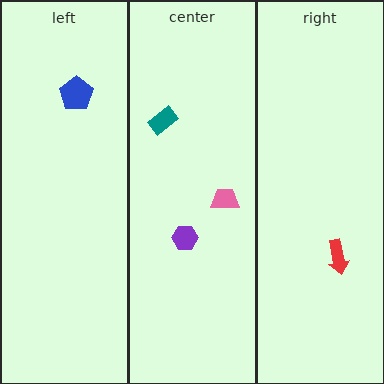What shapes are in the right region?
The red arrow.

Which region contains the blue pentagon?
The left region.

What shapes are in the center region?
The purple hexagon, the pink trapezoid, the teal rectangle.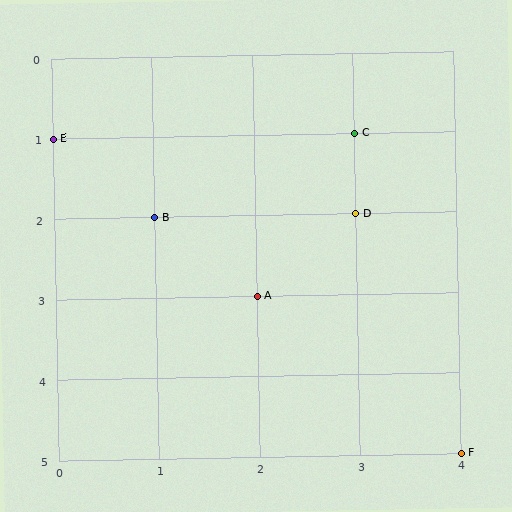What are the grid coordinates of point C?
Point C is at grid coordinates (3, 1).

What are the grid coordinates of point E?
Point E is at grid coordinates (0, 1).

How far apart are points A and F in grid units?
Points A and F are 2 columns and 2 rows apart (about 2.8 grid units diagonally).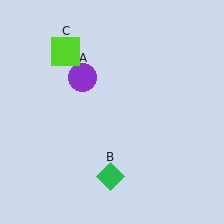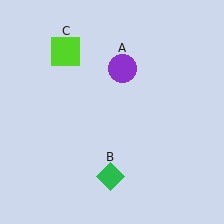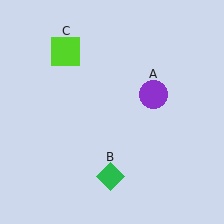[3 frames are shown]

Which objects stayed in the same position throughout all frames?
Green diamond (object B) and lime square (object C) remained stationary.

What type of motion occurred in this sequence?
The purple circle (object A) rotated clockwise around the center of the scene.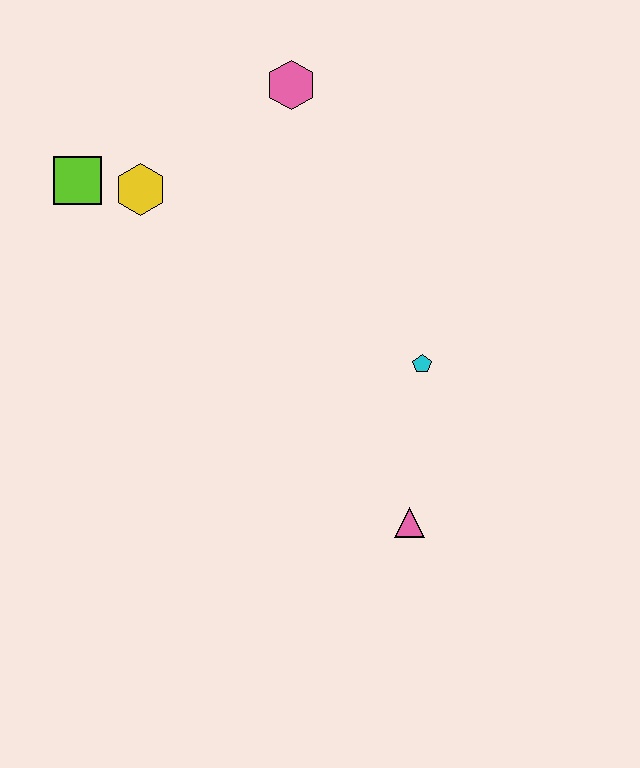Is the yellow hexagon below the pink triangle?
No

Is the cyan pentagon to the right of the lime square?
Yes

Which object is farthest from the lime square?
The pink triangle is farthest from the lime square.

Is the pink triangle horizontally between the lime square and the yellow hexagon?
No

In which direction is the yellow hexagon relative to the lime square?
The yellow hexagon is to the right of the lime square.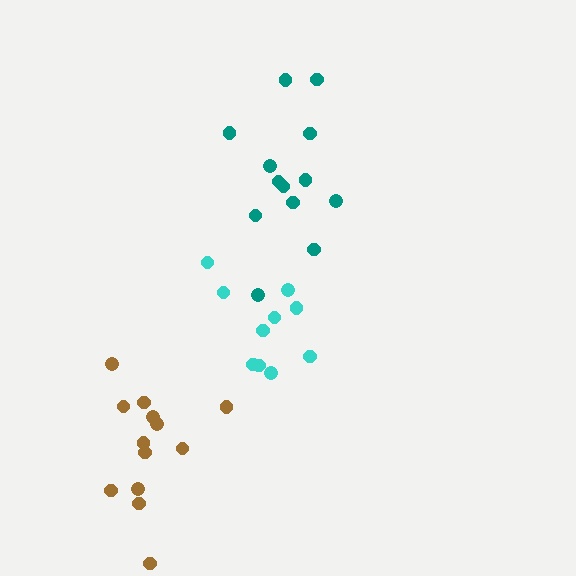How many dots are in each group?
Group 1: 10 dots, Group 2: 13 dots, Group 3: 13 dots (36 total).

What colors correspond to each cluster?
The clusters are colored: cyan, teal, brown.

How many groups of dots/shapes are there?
There are 3 groups.